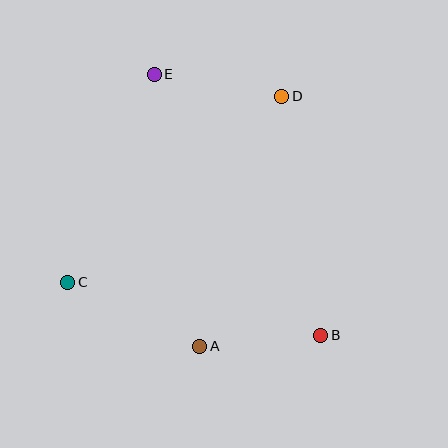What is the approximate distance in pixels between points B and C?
The distance between B and C is approximately 259 pixels.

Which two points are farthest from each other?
Points B and E are farthest from each other.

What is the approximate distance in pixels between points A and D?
The distance between A and D is approximately 263 pixels.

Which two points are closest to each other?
Points A and B are closest to each other.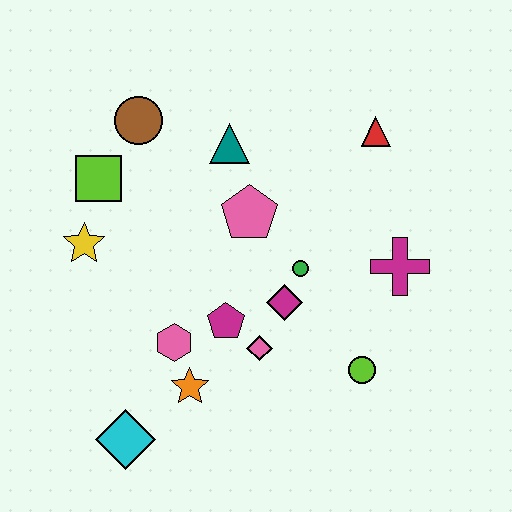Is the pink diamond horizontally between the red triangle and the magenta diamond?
No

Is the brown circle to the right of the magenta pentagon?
No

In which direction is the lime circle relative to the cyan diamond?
The lime circle is to the right of the cyan diamond.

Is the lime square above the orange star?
Yes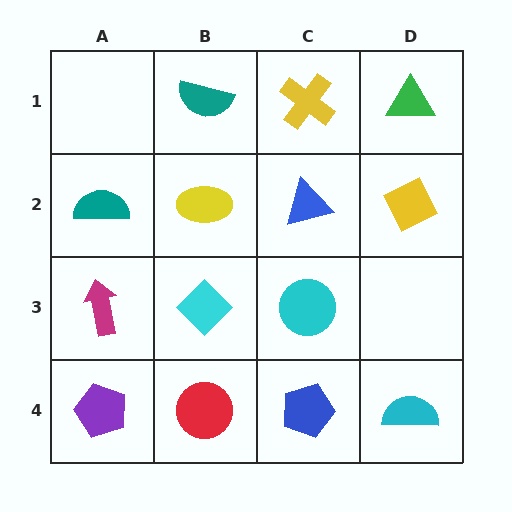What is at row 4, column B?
A red circle.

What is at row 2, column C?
A blue triangle.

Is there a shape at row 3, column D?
No, that cell is empty.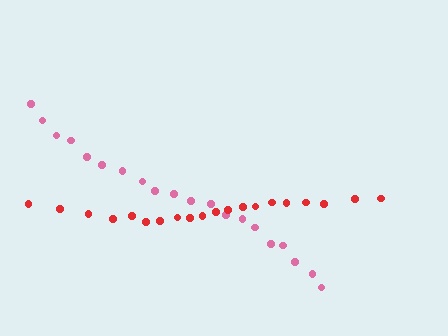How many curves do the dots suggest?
There are 2 distinct paths.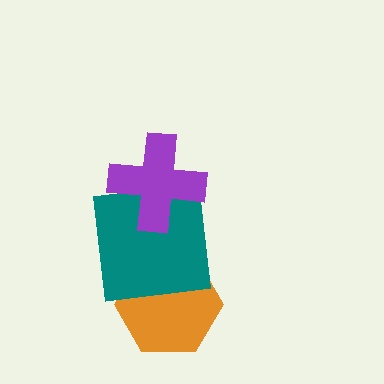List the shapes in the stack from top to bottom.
From top to bottom: the purple cross, the teal square, the orange hexagon.